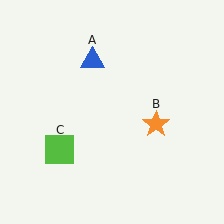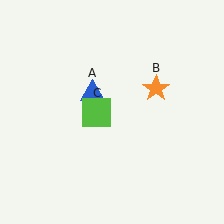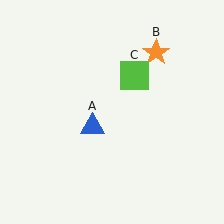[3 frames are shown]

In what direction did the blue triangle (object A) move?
The blue triangle (object A) moved down.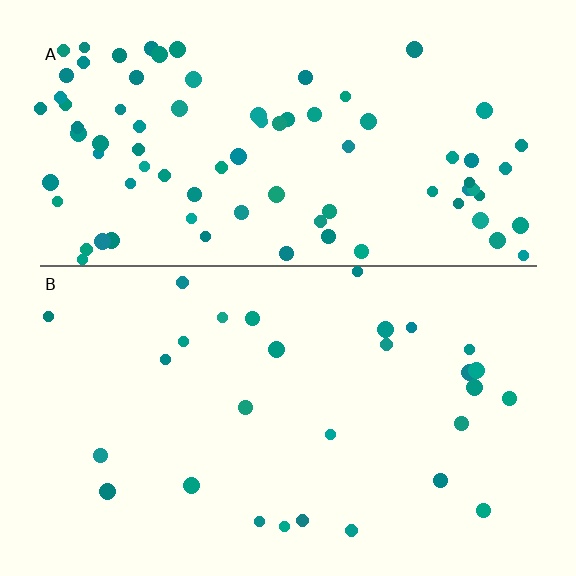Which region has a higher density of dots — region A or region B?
A (the top).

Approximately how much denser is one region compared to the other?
Approximately 2.9× — region A over region B.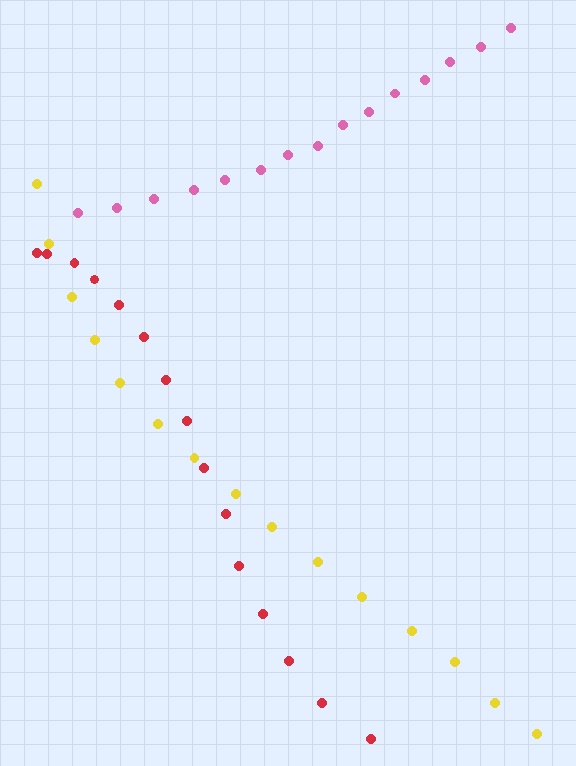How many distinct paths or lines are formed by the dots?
There are 3 distinct paths.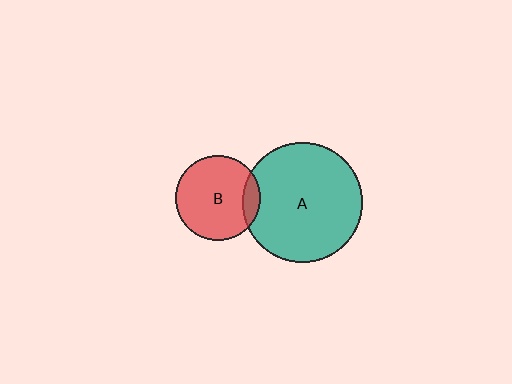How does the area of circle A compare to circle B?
Approximately 2.0 times.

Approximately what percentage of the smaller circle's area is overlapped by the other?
Approximately 10%.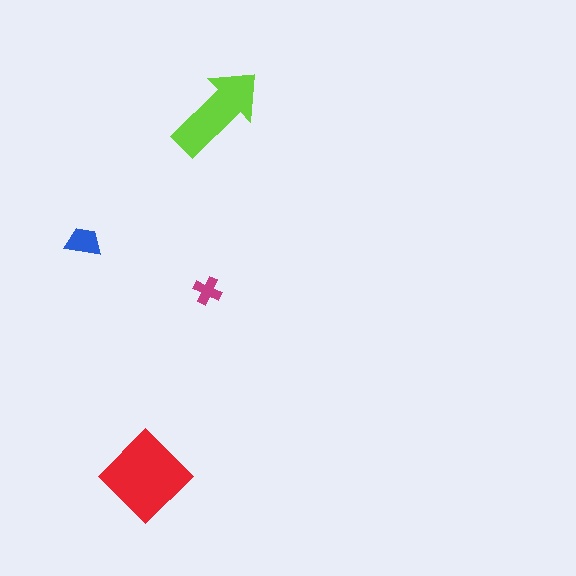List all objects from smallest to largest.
The magenta cross, the blue trapezoid, the lime arrow, the red diamond.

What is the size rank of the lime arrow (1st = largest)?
2nd.